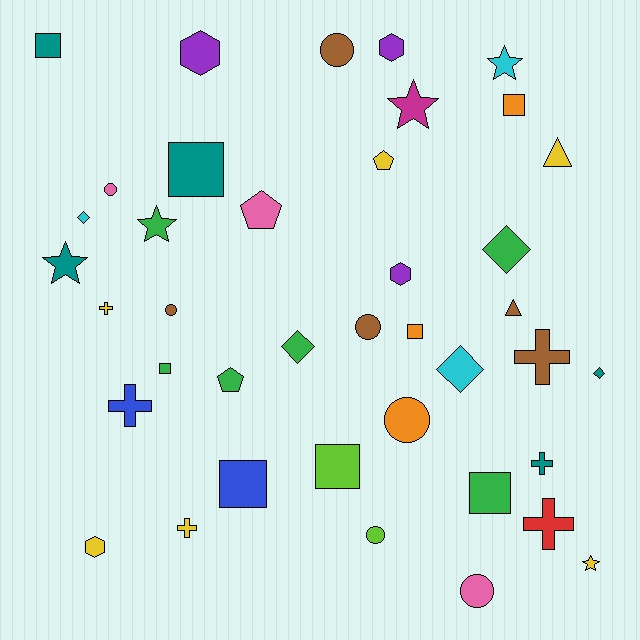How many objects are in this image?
There are 40 objects.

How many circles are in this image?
There are 7 circles.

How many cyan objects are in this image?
There are 3 cyan objects.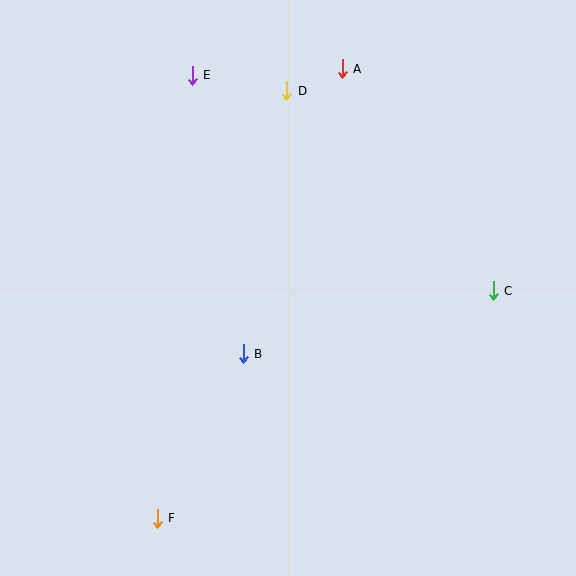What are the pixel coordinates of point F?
Point F is at (157, 518).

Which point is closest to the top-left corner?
Point E is closest to the top-left corner.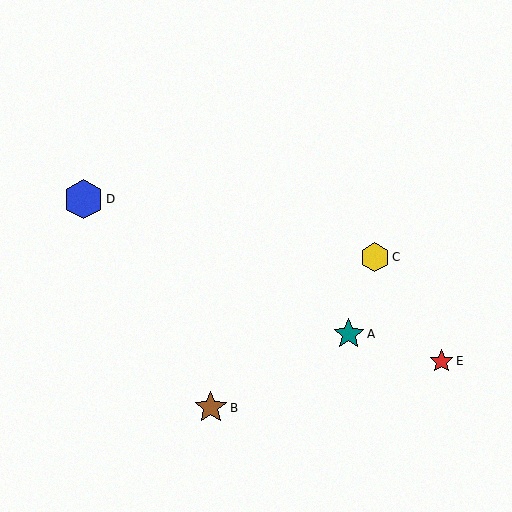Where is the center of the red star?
The center of the red star is at (441, 361).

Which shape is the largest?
The blue hexagon (labeled D) is the largest.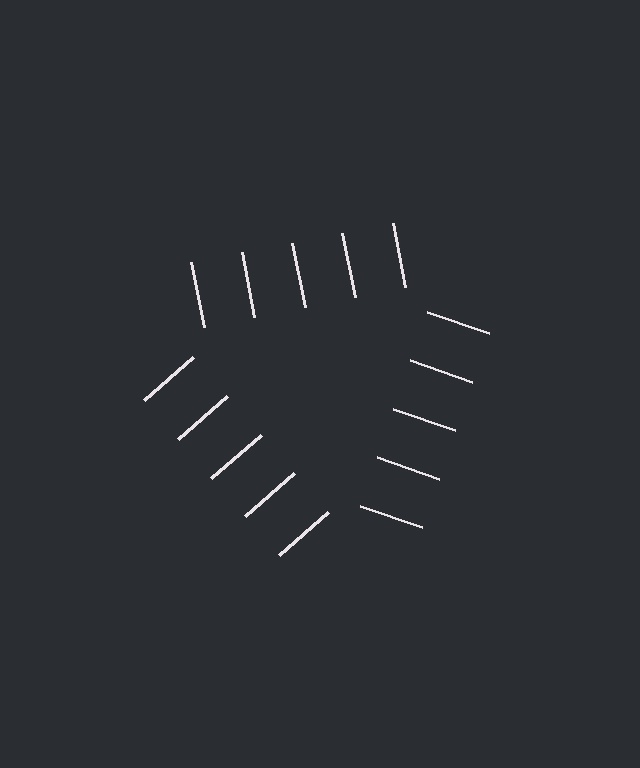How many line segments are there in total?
15 — 5 along each of the 3 edges.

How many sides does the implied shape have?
3 sides — the line-ends trace a triangle.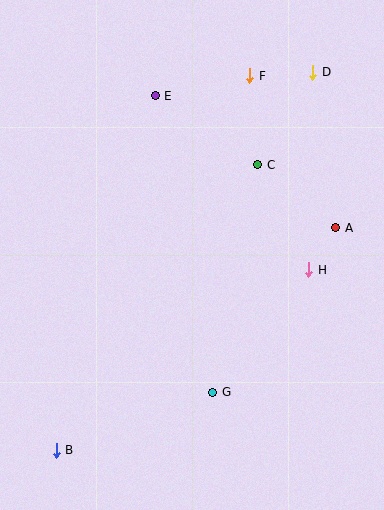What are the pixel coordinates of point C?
Point C is at (258, 165).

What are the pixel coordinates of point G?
Point G is at (213, 392).